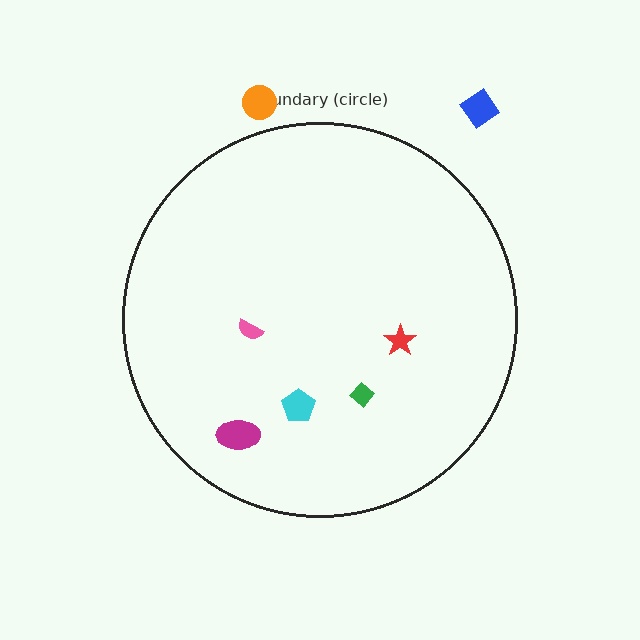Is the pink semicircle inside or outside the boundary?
Inside.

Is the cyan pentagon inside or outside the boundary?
Inside.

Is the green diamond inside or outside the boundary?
Inside.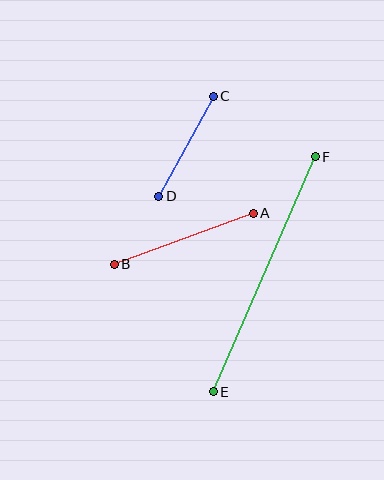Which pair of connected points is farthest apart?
Points E and F are farthest apart.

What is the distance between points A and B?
The distance is approximately 148 pixels.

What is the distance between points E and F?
The distance is approximately 256 pixels.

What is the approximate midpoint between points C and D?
The midpoint is at approximately (186, 146) pixels.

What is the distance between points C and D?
The distance is approximately 114 pixels.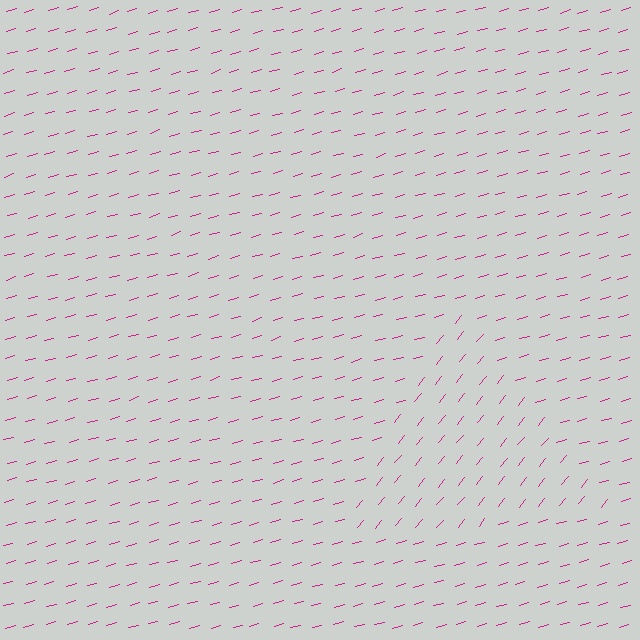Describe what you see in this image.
The image is filled with small magenta line segments. A triangle region in the image has lines oriented differently from the surrounding lines, creating a visible texture boundary.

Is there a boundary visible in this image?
Yes, there is a texture boundary formed by a change in line orientation.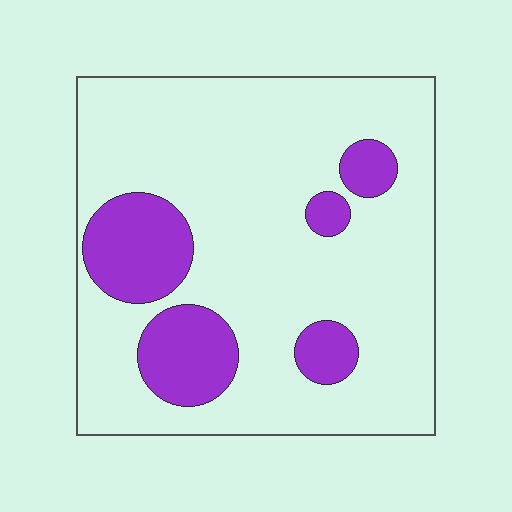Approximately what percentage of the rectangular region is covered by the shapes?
Approximately 20%.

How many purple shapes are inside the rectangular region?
5.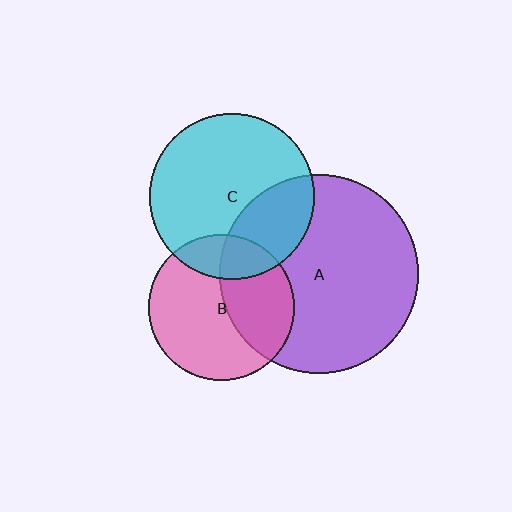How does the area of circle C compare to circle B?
Approximately 1.3 times.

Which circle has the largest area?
Circle A (purple).